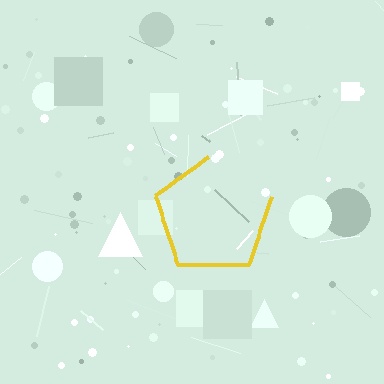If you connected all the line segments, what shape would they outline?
They would outline a pentagon.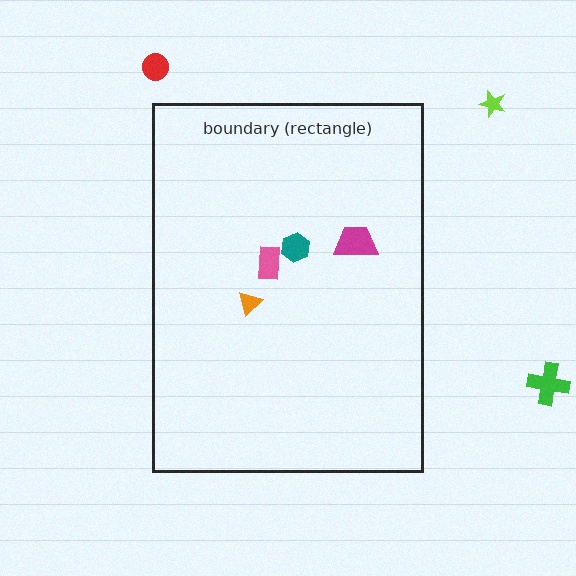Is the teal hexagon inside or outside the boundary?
Inside.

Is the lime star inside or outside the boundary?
Outside.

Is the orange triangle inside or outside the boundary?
Inside.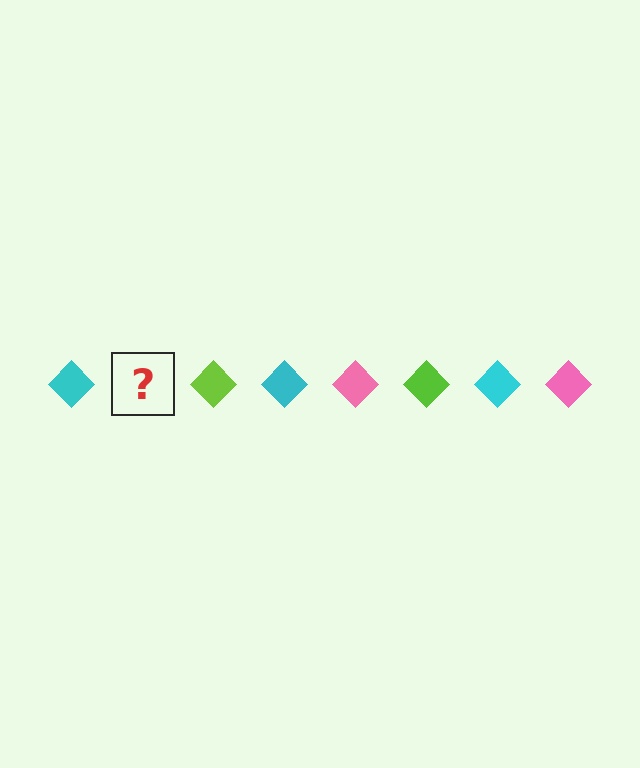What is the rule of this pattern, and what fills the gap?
The rule is that the pattern cycles through cyan, pink, lime diamonds. The gap should be filled with a pink diamond.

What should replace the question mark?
The question mark should be replaced with a pink diamond.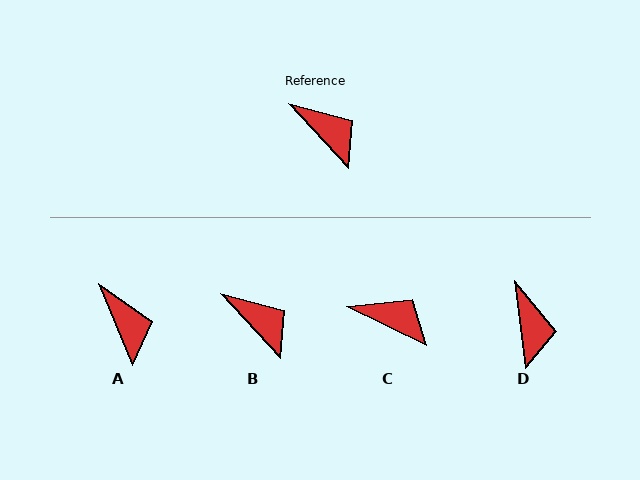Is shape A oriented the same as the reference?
No, it is off by about 20 degrees.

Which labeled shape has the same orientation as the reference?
B.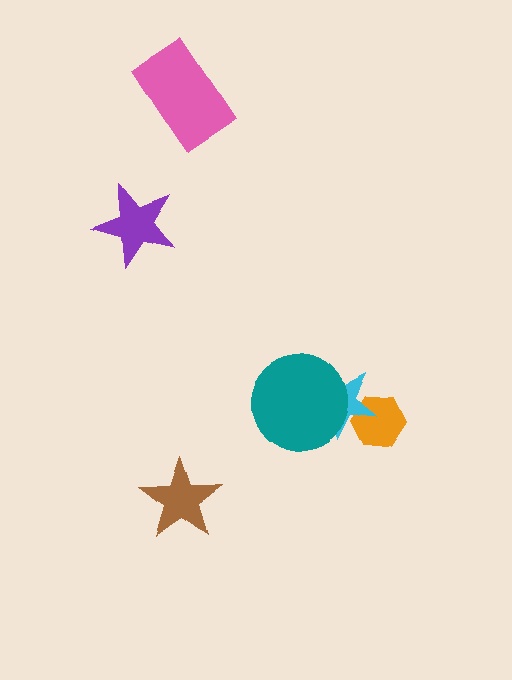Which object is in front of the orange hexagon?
The cyan star is in front of the orange hexagon.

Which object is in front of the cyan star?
The teal circle is in front of the cyan star.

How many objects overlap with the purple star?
0 objects overlap with the purple star.